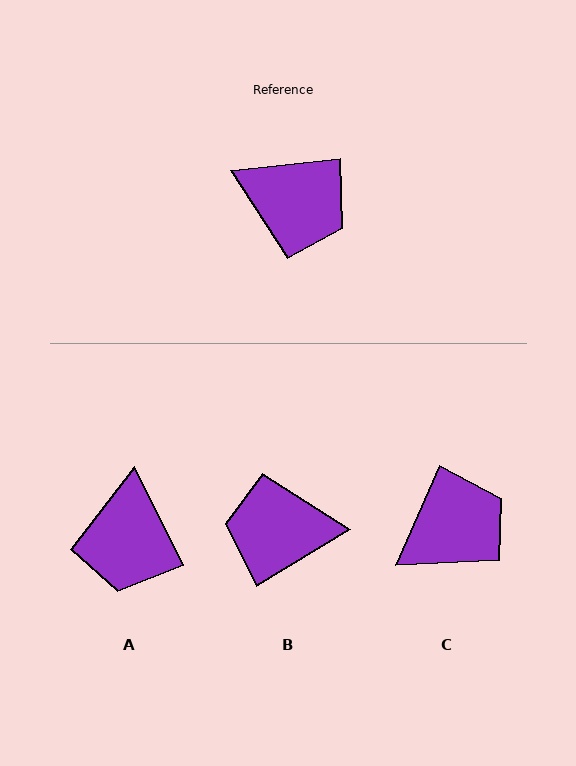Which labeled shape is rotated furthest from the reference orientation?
B, about 155 degrees away.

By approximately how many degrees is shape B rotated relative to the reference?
Approximately 155 degrees clockwise.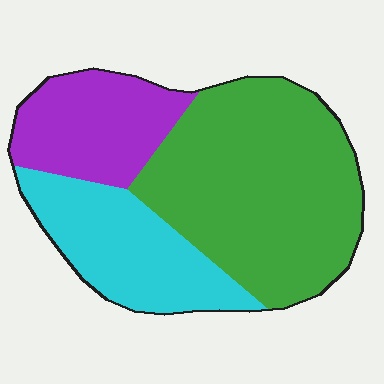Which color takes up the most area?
Green, at roughly 55%.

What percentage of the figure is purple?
Purple takes up about one fifth (1/5) of the figure.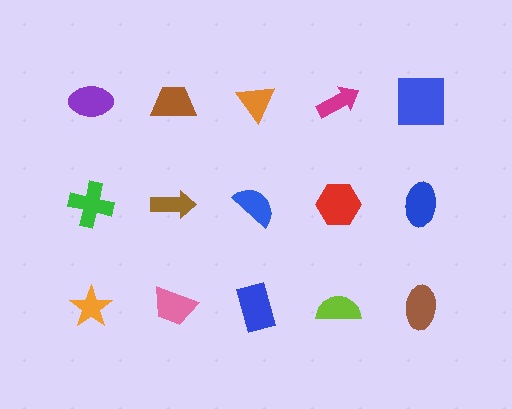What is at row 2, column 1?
A green cross.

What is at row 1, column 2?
A brown trapezoid.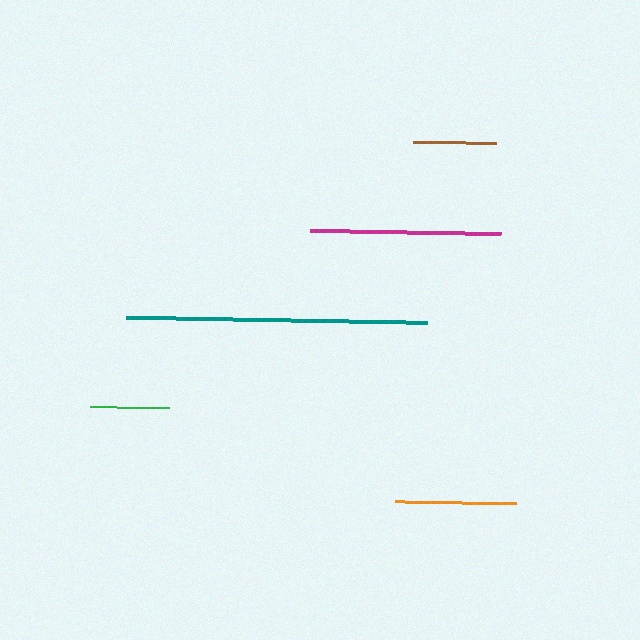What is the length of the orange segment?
The orange segment is approximately 121 pixels long.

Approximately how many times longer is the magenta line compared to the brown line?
The magenta line is approximately 2.3 times the length of the brown line.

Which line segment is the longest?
The teal line is the longest at approximately 302 pixels.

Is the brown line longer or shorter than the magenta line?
The magenta line is longer than the brown line.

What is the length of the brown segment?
The brown segment is approximately 83 pixels long.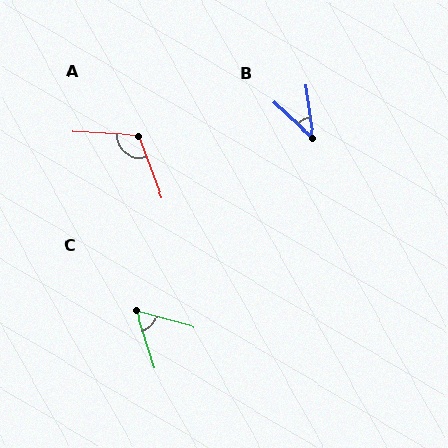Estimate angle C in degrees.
Approximately 58 degrees.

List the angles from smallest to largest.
B (39°), C (58°), A (114°).